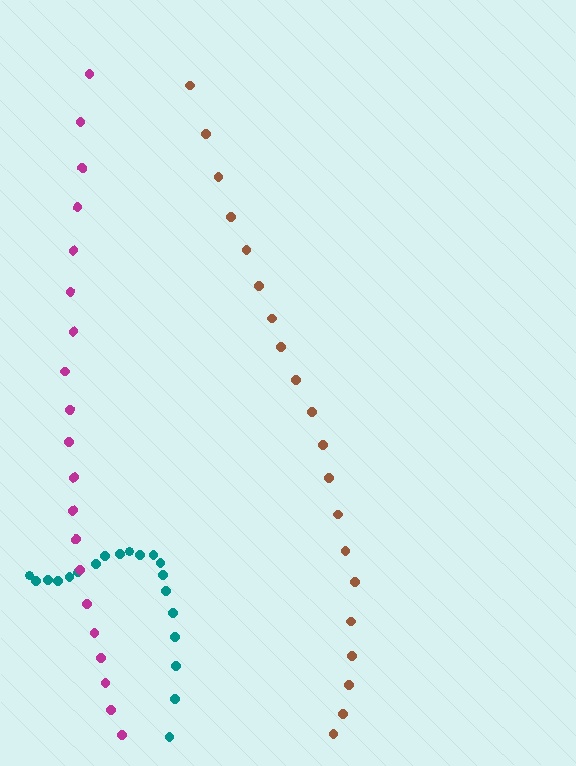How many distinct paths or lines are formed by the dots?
There are 3 distinct paths.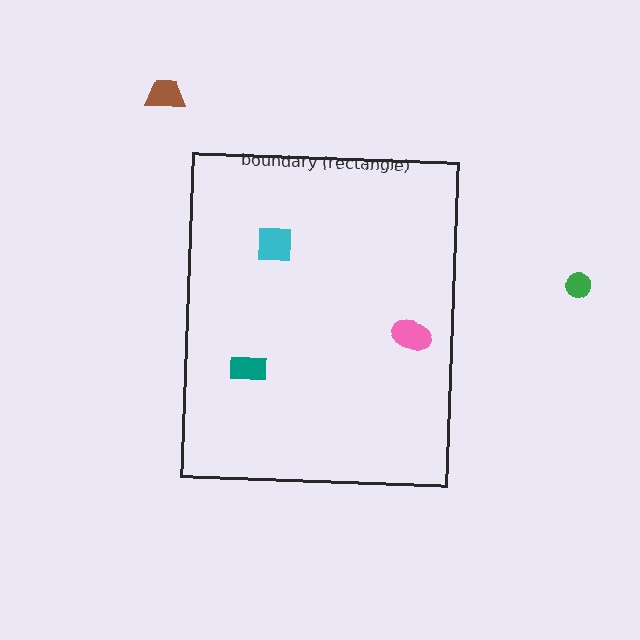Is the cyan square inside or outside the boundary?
Inside.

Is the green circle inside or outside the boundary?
Outside.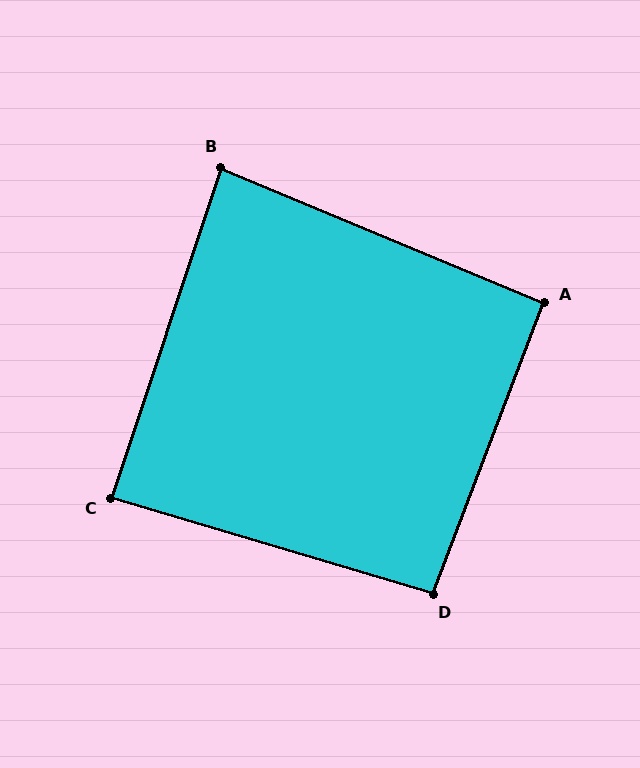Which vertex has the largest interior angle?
D, at approximately 94 degrees.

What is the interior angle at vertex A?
Approximately 92 degrees (approximately right).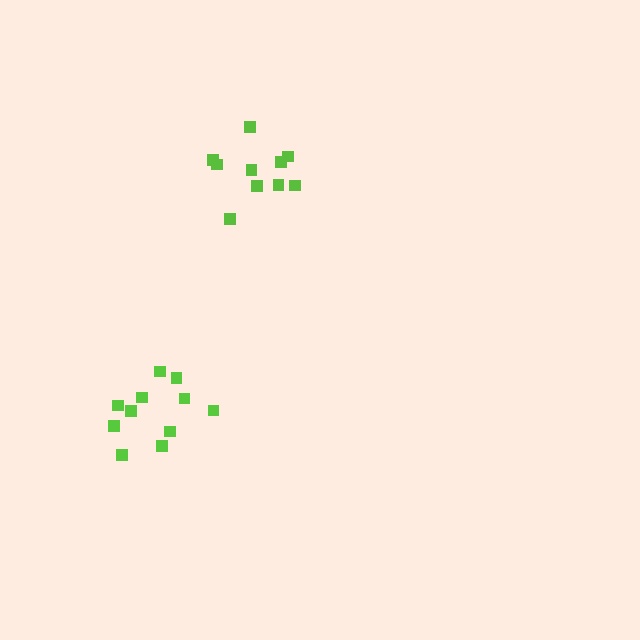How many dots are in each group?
Group 1: 11 dots, Group 2: 10 dots (21 total).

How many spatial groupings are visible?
There are 2 spatial groupings.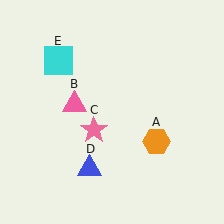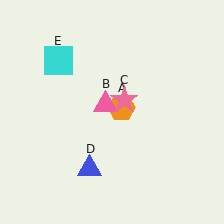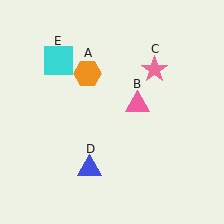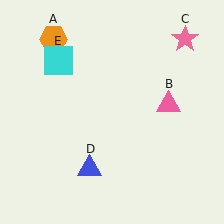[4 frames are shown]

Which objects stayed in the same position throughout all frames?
Blue triangle (object D) and cyan square (object E) remained stationary.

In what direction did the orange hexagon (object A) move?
The orange hexagon (object A) moved up and to the left.